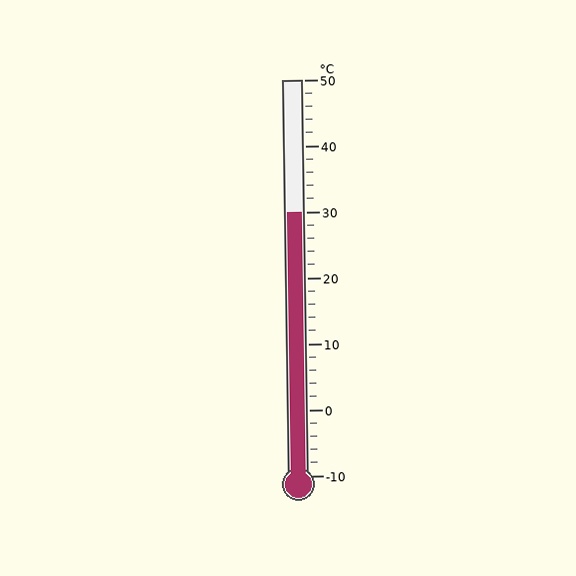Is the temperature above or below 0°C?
The temperature is above 0°C.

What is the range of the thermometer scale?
The thermometer scale ranges from -10°C to 50°C.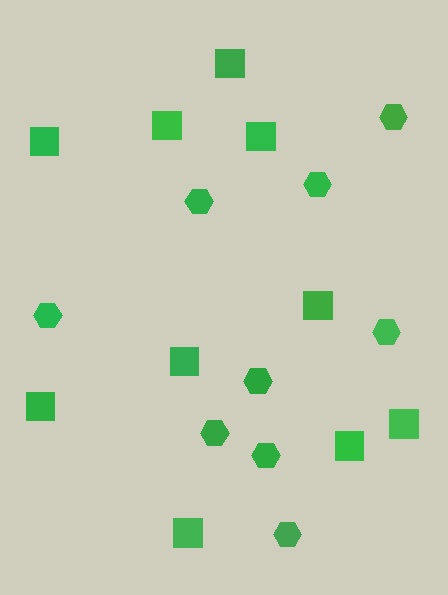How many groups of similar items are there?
There are 2 groups: one group of squares (10) and one group of hexagons (9).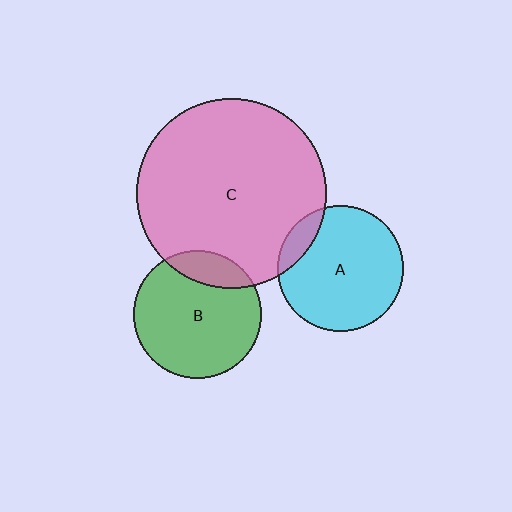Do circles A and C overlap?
Yes.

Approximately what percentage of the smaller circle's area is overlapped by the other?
Approximately 10%.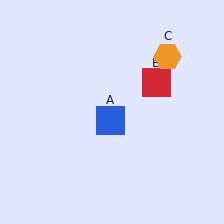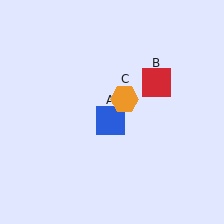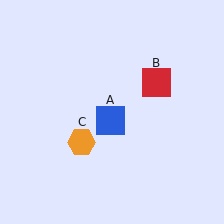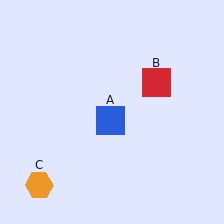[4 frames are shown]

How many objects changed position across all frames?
1 object changed position: orange hexagon (object C).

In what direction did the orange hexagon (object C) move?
The orange hexagon (object C) moved down and to the left.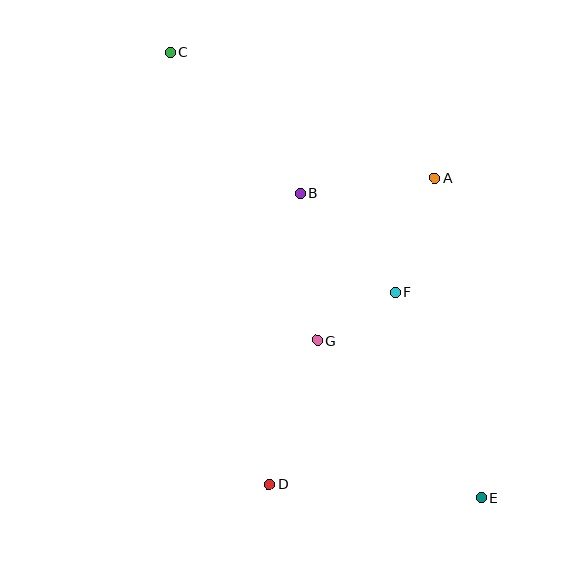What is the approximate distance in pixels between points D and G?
The distance between D and G is approximately 152 pixels.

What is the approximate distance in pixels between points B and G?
The distance between B and G is approximately 148 pixels.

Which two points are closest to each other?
Points F and G are closest to each other.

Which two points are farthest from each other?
Points C and E are farthest from each other.